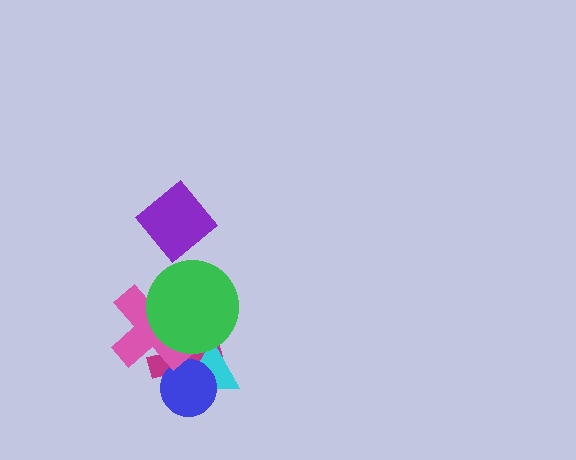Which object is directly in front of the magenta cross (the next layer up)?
The cyan triangle is directly in front of the magenta cross.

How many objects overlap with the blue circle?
2 objects overlap with the blue circle.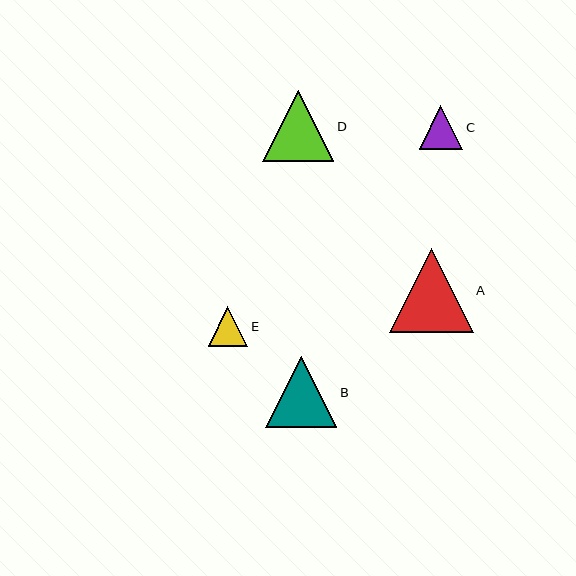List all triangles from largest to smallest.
From largest to smallest: A, B, D, C, E.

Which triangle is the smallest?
Triangle E is the smallest with a size of approximately 40 pixels.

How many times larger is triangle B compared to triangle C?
Triangle B is approximately 1.6 times the size of triangle C.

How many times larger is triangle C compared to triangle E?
Triangle C is approximately 1.1 times the size of triangle E.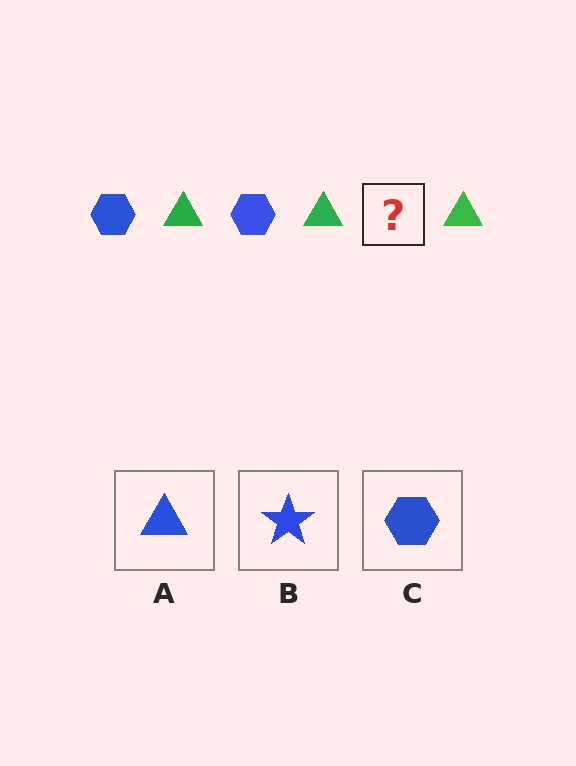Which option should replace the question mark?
Option C.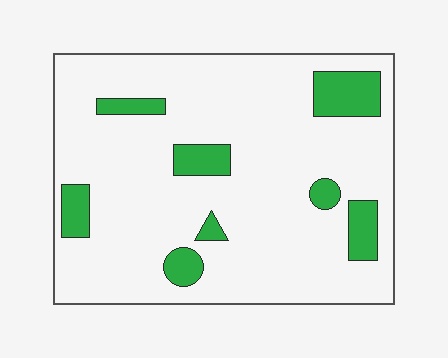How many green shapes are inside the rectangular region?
8.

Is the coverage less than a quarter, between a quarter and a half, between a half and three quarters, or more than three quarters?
Less than a quarter.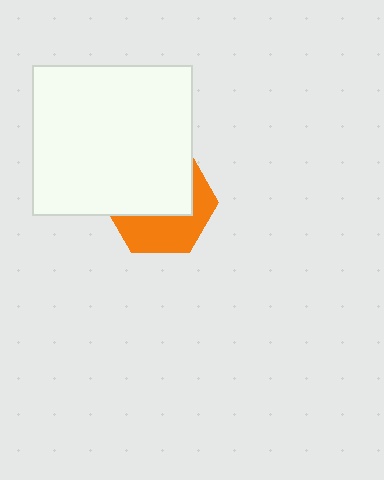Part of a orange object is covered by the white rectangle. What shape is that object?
It is a hexagon.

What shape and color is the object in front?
The object in front is a white rectangle.